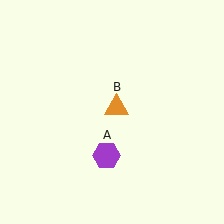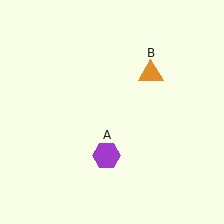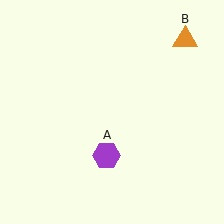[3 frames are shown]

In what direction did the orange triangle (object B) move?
The orange triangle (object B) moved up and to the right.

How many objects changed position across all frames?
1 object changed position: orange triangle (object B).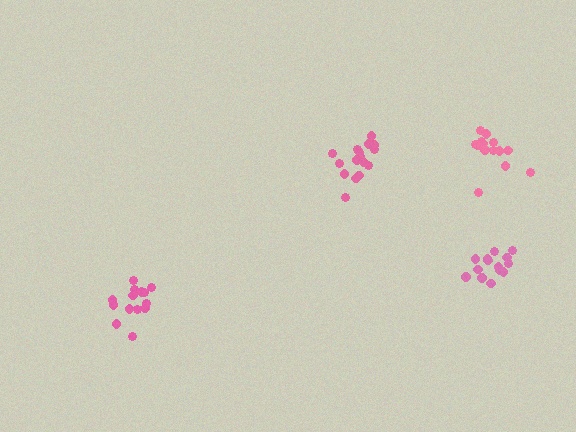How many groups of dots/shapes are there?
There are 4 groups.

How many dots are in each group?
Group 1: 14 dots, Group 2: 14 dots, Group 3: 16 dots, Group 4: 14 dots (58 total).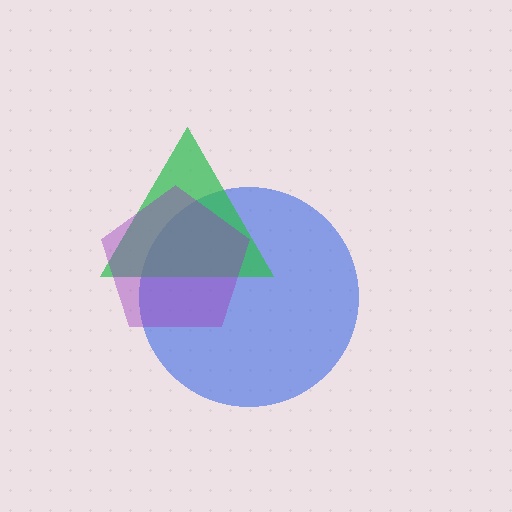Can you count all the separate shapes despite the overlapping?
Yes, there are 3 separate shapes.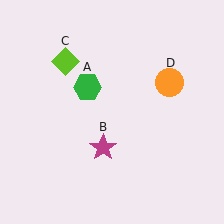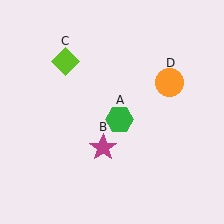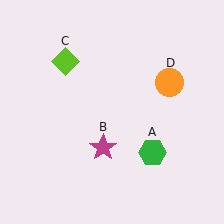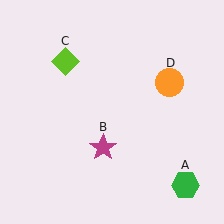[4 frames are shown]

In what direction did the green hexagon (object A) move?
The green hexagon (object A) moved down and to the right.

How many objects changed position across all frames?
1 object changed position: green hexagon (object A).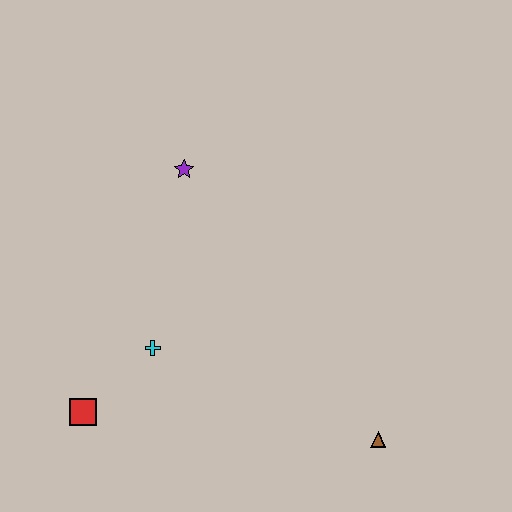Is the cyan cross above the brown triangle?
Yes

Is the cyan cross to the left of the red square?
No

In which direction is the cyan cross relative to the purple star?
The cyan cross is below the purple star.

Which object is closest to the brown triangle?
The cyan cross is closest to the brown triangle.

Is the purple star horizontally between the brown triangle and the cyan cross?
Yes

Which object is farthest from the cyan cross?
The brown triangle is farthest from the cyan cross.